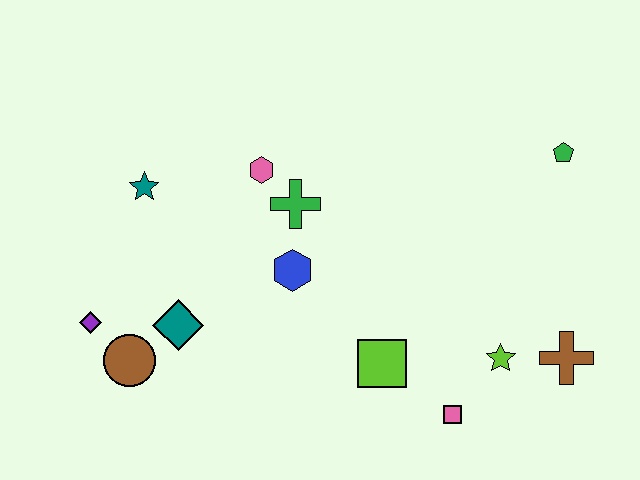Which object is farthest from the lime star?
The purple diamond is farthest from the lime star.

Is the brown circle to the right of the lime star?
No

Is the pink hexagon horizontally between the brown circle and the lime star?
Yes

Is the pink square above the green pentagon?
No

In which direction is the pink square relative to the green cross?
The pink square is below the green cross.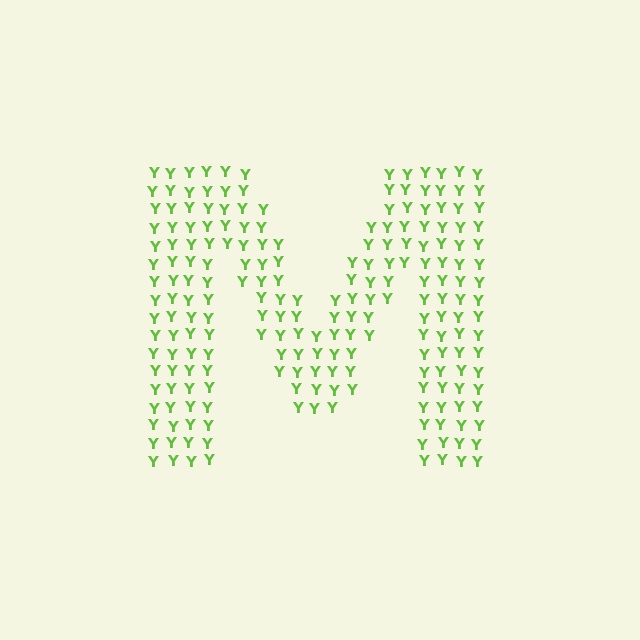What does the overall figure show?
The overall figure shows the letter M.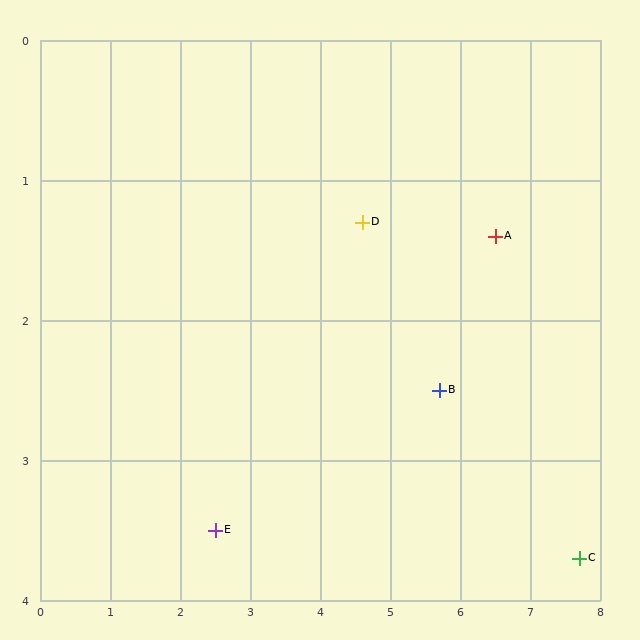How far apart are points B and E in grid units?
Points B and E are about 3.4 grid units apart.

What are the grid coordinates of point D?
Point D is at approximately (4.6, 1.3).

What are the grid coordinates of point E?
Point E is at approximately (2.5, 3.5).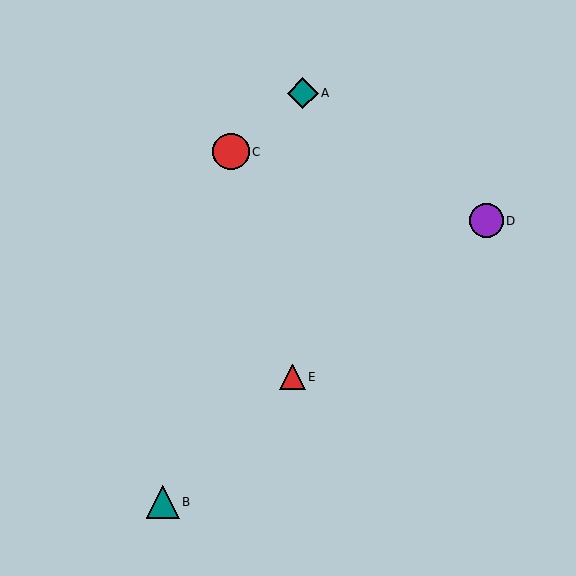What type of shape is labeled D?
Shape D is a purple circle.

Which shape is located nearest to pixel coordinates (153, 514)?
The teal triangle (labeled B) at (163, 502) is nearest to that location.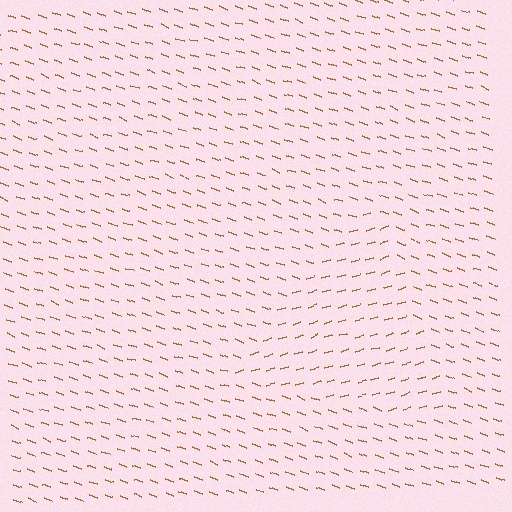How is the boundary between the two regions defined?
The boundary is defined purely by a change in line orientation (approximately 37 degrees difference). All lines are the same color and thickness.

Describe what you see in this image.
The image is filled with small brown line segments. A triangle region in the image has lines oriented differently from the surrounding lines, creating a visible texture boundary.